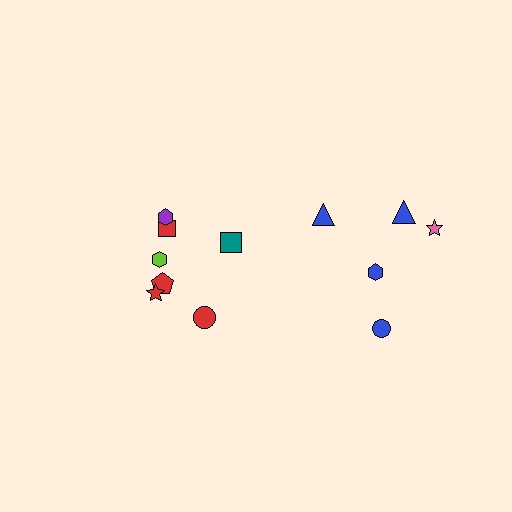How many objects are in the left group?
There are 7 objects.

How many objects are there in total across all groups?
There are 12 objects.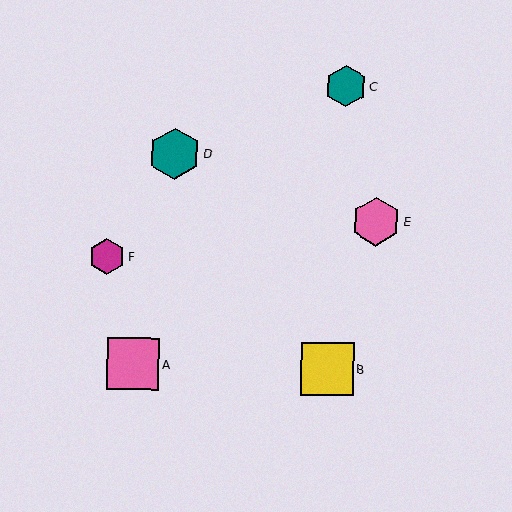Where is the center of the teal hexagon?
The center of the teal hexagon is at (175, 154).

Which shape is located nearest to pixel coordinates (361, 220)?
The pink hexagon (labeled E) at (376, 221) is nearest to that location.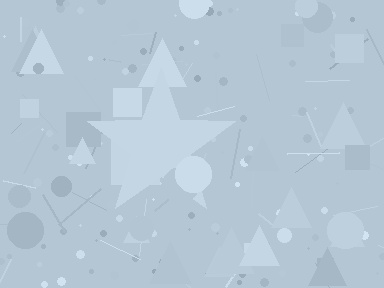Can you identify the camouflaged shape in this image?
The camouflaged shape is a star.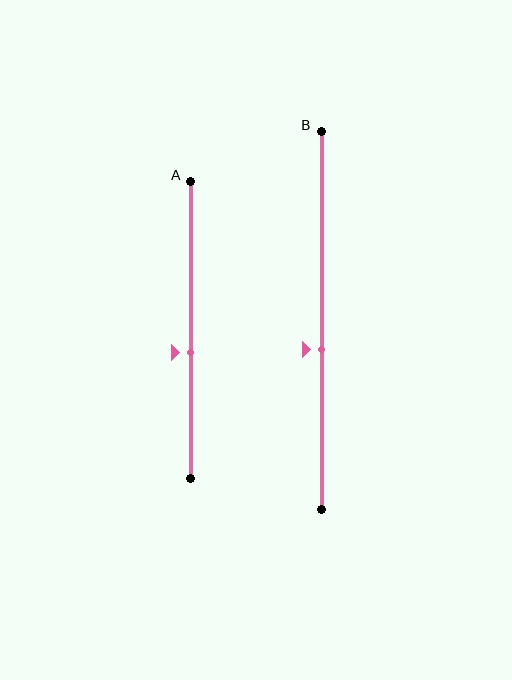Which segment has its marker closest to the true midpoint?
Segment A has its marker closest to the true midpoint.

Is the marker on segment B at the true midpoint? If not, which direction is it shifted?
No, the marker on segment B is shifted downward by about 8% of the segment length.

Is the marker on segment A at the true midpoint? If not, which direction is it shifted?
No, the marker on segment A is shifted downward by about 7% of the segment length.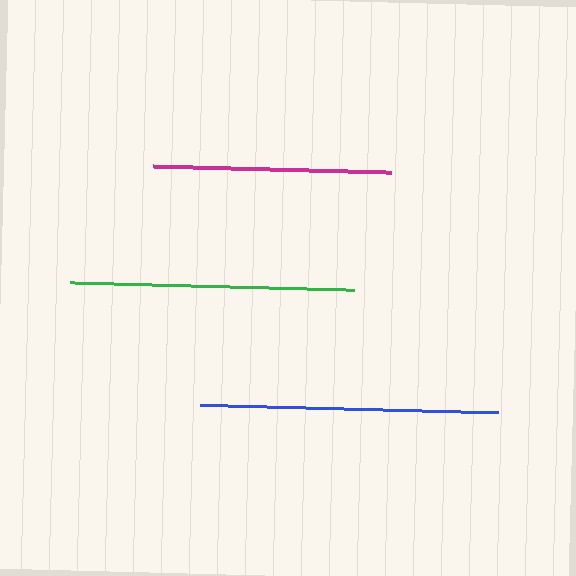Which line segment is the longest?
The blue line is the longest at approximately 299 pixels.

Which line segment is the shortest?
The magenta line is the shortest at approximately 239 pixels.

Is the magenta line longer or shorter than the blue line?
The blue line is longer than the magenta line.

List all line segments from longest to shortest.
From longest to shortest: blue, green, magenta.